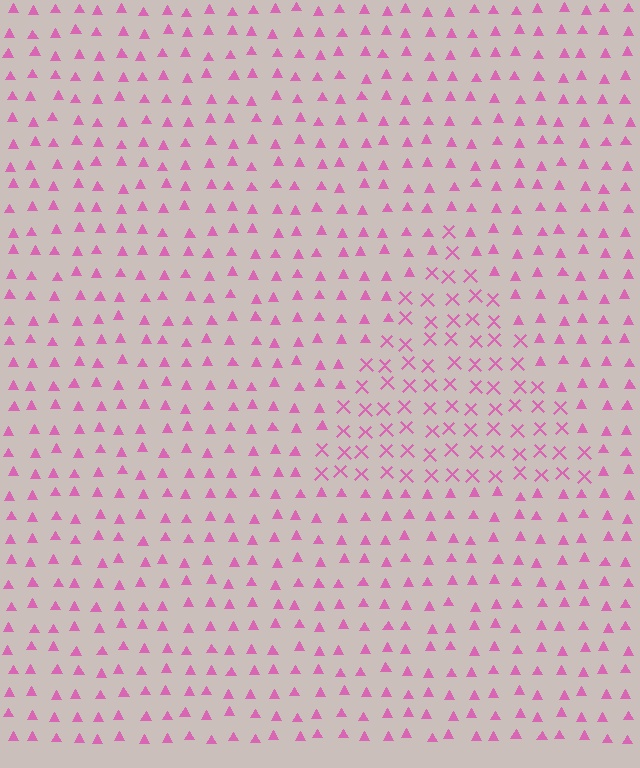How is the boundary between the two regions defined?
The boundary is defined by a change in element shape: X marks inside vs. triangles outside. All elements share the same color and spacing.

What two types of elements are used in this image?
The image uses X marks inside the triangle region and triangles outside it.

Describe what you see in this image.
The image is filled with small pink elements arranged in a uniform grid. A triangle-shaped region contains X marks, while the surrounding area contains triangles. The boundary is defined purely by the change in element shape.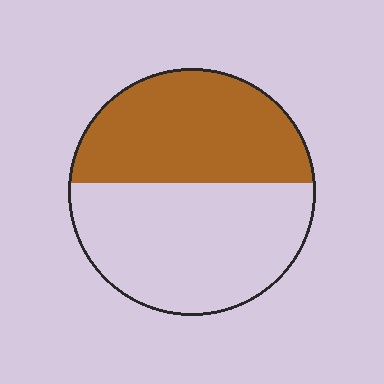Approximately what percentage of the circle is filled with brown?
Approximately 45%.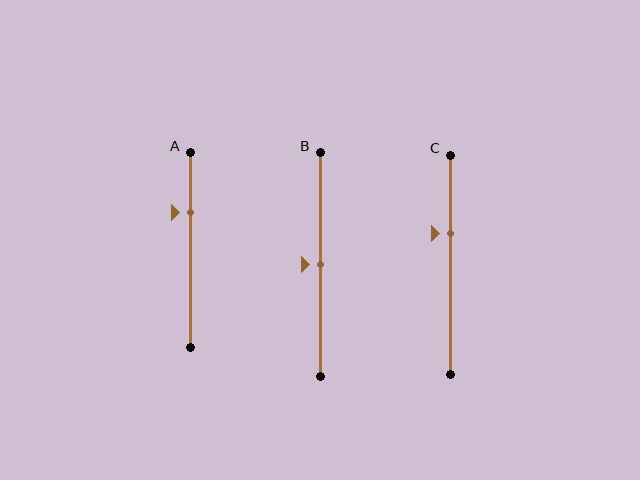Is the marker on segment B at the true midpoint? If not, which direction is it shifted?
Yes, the marker on segment B is at the true midpoint.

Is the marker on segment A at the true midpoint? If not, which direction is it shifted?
No, the marker on segment A is shifted upward by about 19% of the segment length.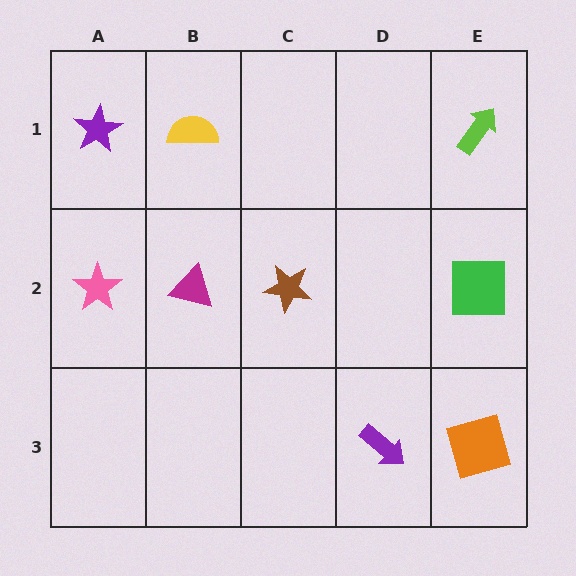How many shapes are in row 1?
3 shapes.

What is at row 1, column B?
A yellow semicircle.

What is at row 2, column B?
A magenta triangle.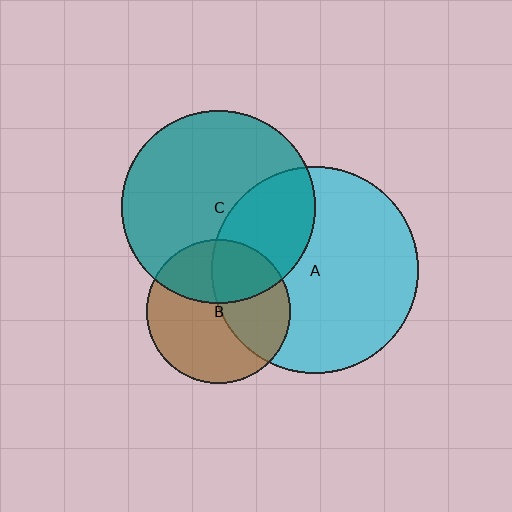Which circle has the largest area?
Circle A (cyan).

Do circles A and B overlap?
Yes.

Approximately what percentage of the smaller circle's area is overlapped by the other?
Approximately 40%.